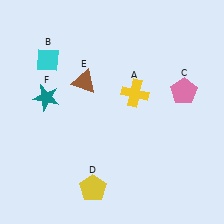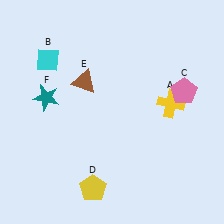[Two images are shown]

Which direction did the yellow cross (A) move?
The yellow cross (A) moved right.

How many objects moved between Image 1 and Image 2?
1 object moved between the two images.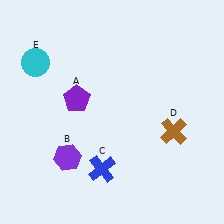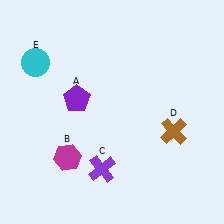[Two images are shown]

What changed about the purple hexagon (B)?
In Image 1, B is purple. In Image 2, it changed to magenta.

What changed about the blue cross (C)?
In Image 1, C is blue. In Image 2, it changed to purple.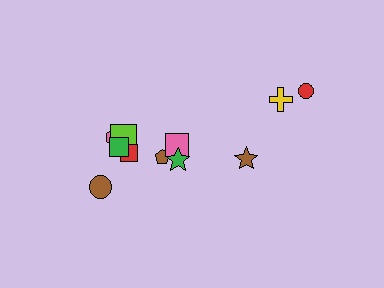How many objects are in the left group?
There are 7 objects.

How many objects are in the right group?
There are 4 objects.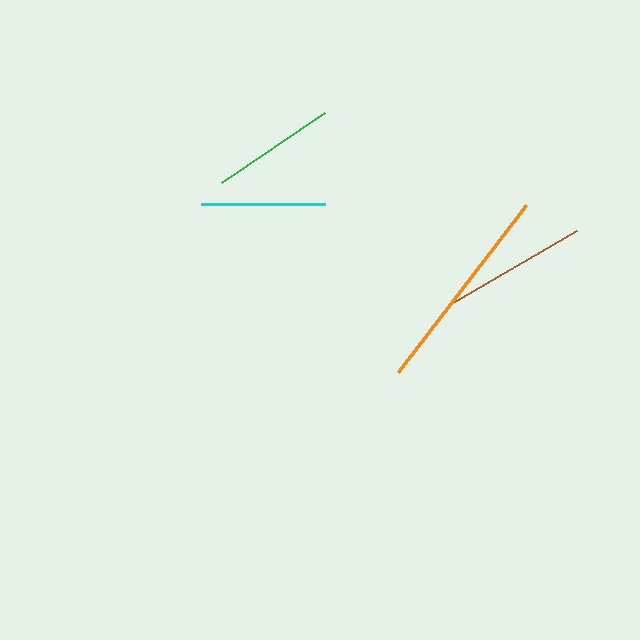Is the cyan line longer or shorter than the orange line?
The orange line is longer than the cyan line.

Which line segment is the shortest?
The cyan line is the shortest at approximately 123 pixels.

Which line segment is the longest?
The orange line is the longest at approximately 211 pixels.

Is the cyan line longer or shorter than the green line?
The green line is longer than the cyan line.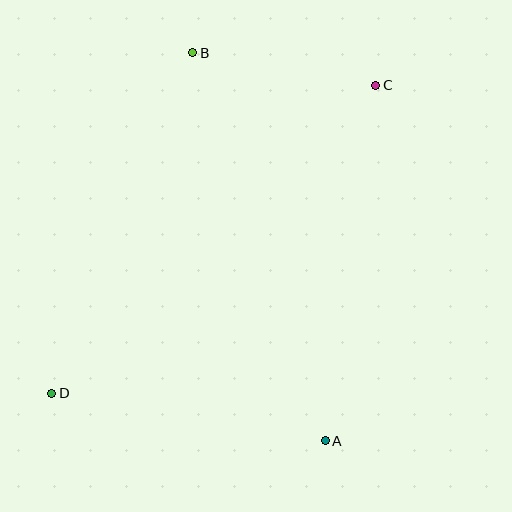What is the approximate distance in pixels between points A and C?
The distance between A and C is approximately 359 pixels.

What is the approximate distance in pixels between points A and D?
The distance between A and D is approximately 278 pixels.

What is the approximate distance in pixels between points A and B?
The distance between A and B is approximately 410 pixels.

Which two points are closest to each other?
Points B and C are closest to each other.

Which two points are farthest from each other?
Points C and D are farthest from each other.